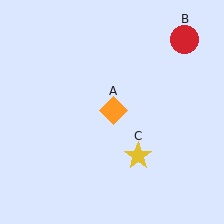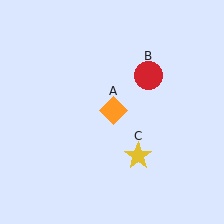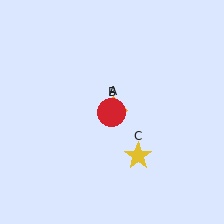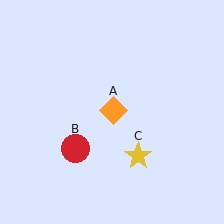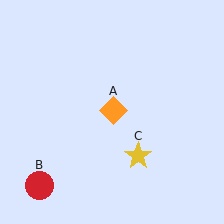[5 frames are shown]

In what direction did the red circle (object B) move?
The red circle (object B) moved down and to the left.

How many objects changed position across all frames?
1 object changed position: red circle (object B).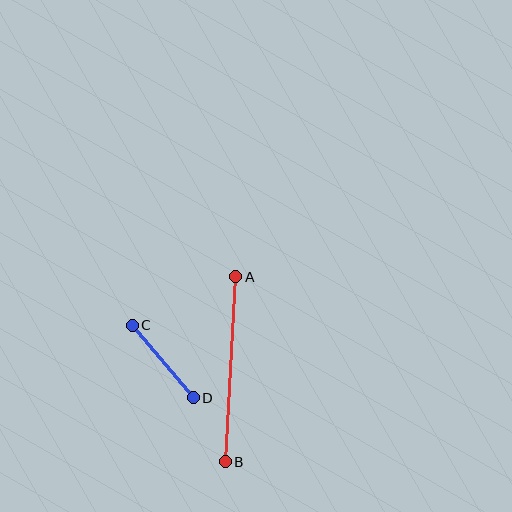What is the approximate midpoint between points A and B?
The midpoint is at approximately (231, 369) pixels.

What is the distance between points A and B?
The distance is approximately 186 pixels.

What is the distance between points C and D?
The distance is approximately 94 pixels.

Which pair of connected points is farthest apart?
Points A and B are farthest apart.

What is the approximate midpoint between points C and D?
The midpoint is at approximately (163, 362) pixels.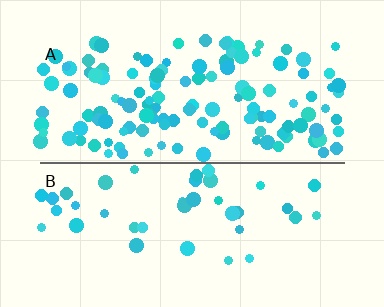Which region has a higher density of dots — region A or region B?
A (the top).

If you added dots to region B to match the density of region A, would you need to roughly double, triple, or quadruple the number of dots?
Approximately triple.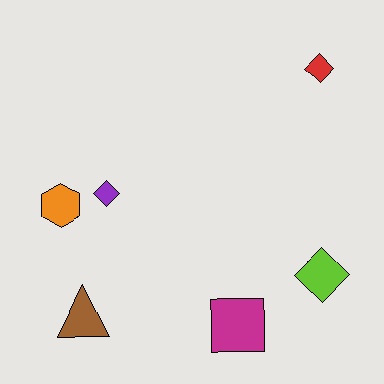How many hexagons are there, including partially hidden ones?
There is 1 hexagon.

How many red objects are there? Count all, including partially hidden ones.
There is 1 red object.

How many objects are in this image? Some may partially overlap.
There are 6 objects.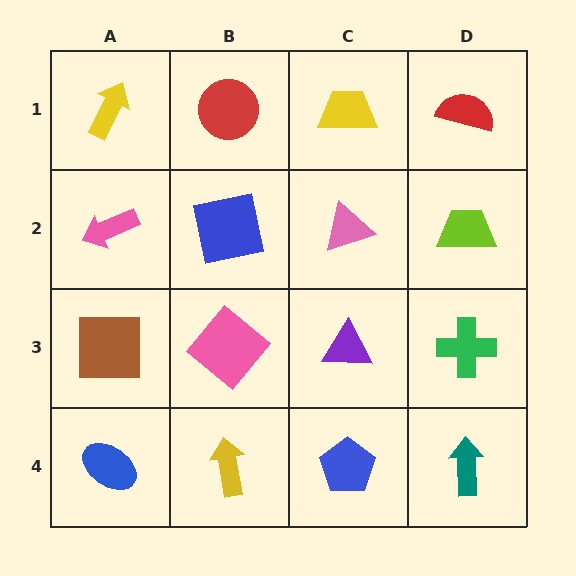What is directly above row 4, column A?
A brown square.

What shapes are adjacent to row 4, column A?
A brown square (row 3, column A), a yellow arrow (row 4, column B).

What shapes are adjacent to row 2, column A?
A yellow arrow (row 1, column A), a brown square (row 3, column A), a blue square (row 2, column B).